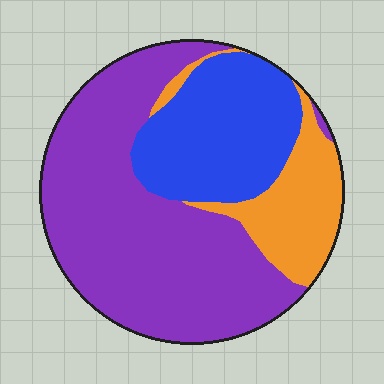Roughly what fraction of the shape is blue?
Blue takes up between a quarter and a half of the shape.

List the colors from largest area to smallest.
From largest to smallest: purple, blue, orange.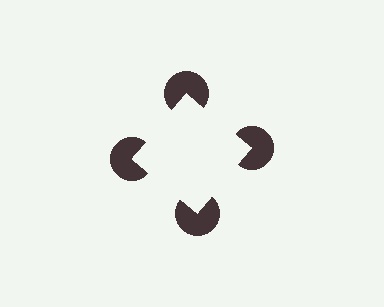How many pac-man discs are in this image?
There are 4 — one at each vertex of the illusory square.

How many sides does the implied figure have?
4 sides.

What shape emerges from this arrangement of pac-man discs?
An illusory square — its edges are inferred from the aligned wedge cuts in the pac-man discs, not physically drawn.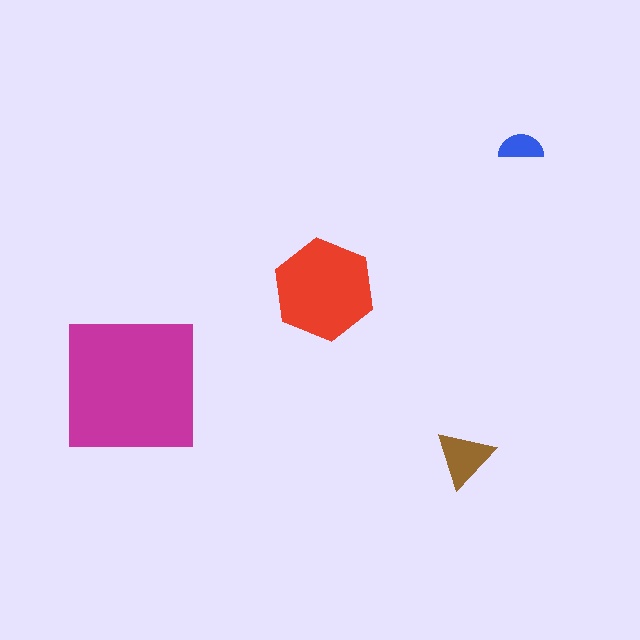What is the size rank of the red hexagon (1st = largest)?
2nd.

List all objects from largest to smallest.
The magenta square, the red hexagon, the brown triangle, the blue semicircle.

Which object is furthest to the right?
The blue semicircle is rightmost.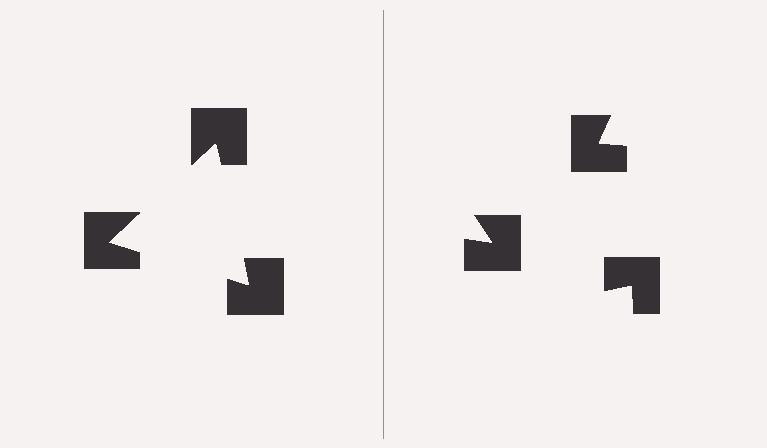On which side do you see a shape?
An illusory triangle appears on the left side. On the right side the wedge cuts are rotated, so no coherent shape forms.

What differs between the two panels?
The notched squares are positioned identically on both sides; only the wedge orientations differ. On the left they align to a triangle; on the right they are misaligned.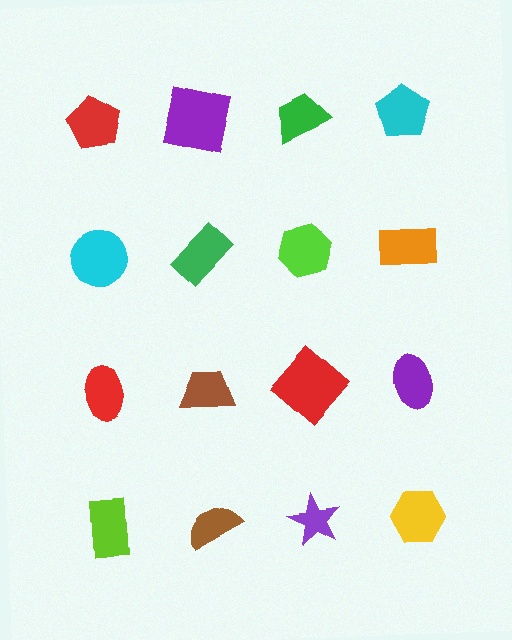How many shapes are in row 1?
4 shapes.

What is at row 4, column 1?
A lime rectangle.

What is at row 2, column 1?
A cyan circle.